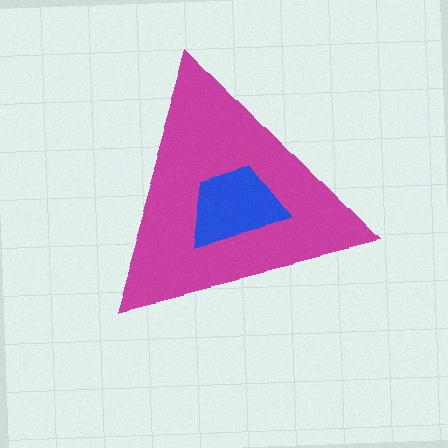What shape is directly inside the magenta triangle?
The blue trapezoid.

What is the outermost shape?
The magenta triangle.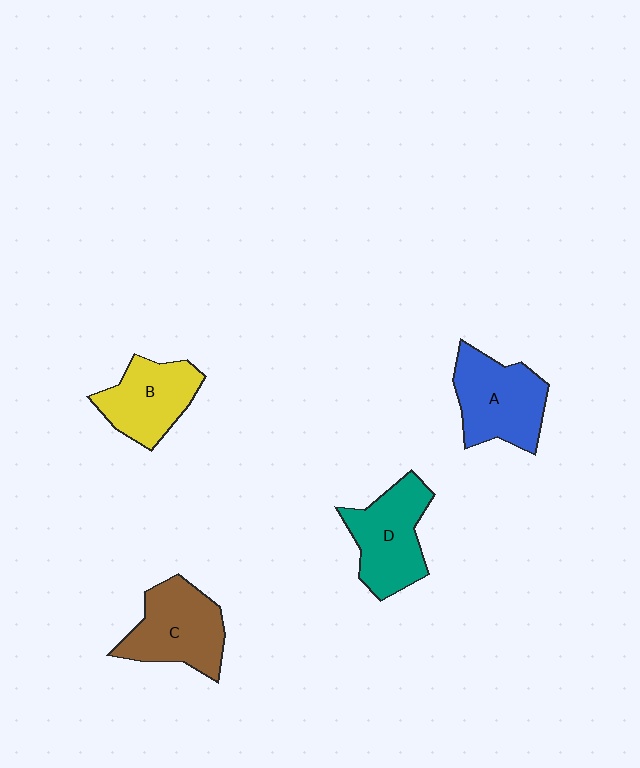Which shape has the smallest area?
Shape B (yellow).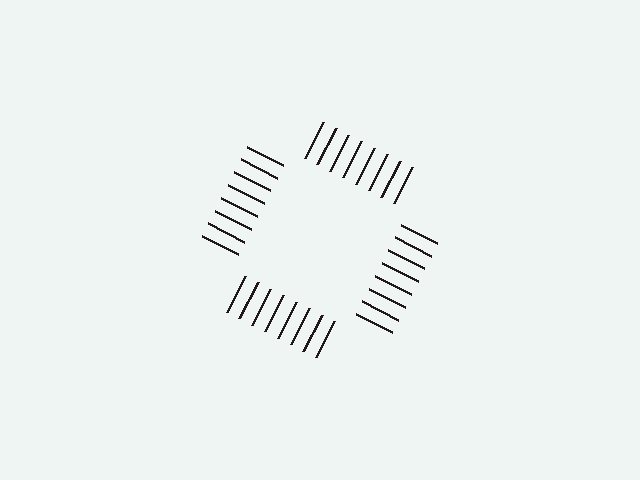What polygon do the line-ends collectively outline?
An illusory square — the line segments terminate on its edges but no continuous stroke is drawn.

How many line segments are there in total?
32 — 8 along each of the 4 edges.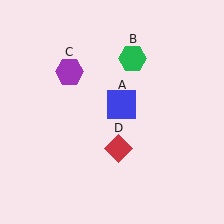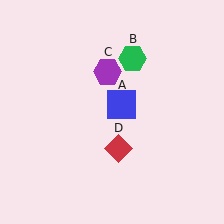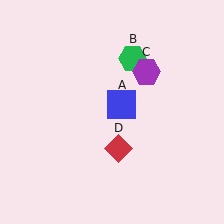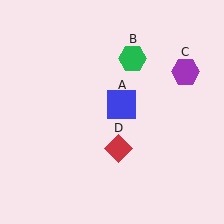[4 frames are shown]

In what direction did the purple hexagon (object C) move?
The purple hexagon (object C) moved right.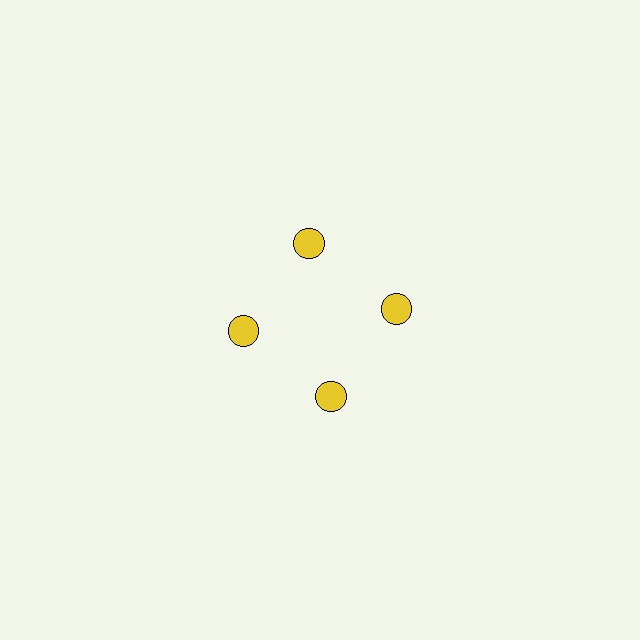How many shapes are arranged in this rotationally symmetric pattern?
There are 4 shapes, arranged in 4 groups of 1.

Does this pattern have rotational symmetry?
Yes, this pattern has 4-fold rotational symmetry. It looks the same after rotating 90 degrees around the center.